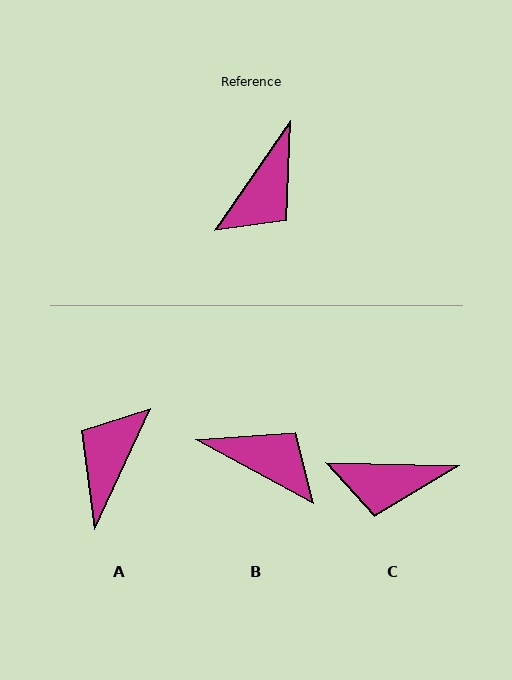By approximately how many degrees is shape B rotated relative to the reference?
Approximately 96 degrees counter-clockwise.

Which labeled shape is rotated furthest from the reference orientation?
A, about 170 degrees away.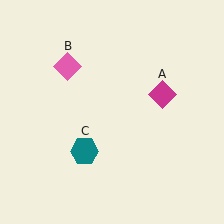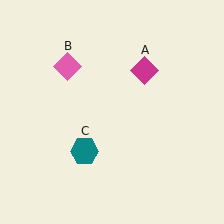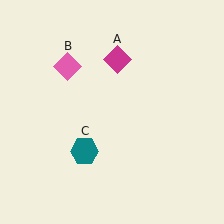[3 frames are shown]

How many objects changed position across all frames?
1 object changed position: magenta diamond (object A).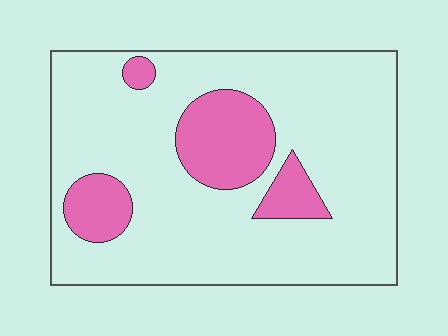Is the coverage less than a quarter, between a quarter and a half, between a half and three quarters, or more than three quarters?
Less than a quarter.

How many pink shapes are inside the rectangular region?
4.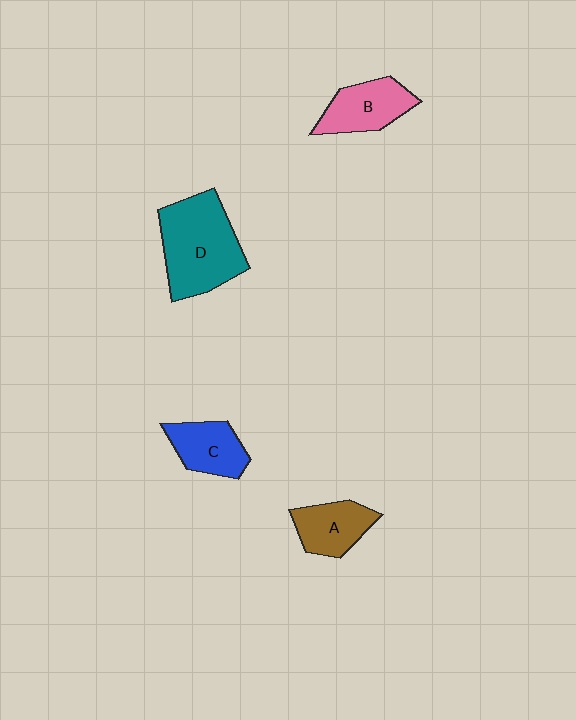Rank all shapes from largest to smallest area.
From largest to smallest: D (teal), B (pink), C (blue), A (brown).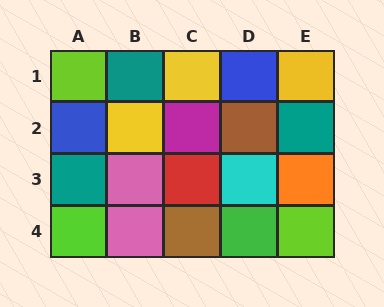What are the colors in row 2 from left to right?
Blue, yellow, magenta, brown, teal.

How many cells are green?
1 cell is green.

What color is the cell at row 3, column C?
Red.